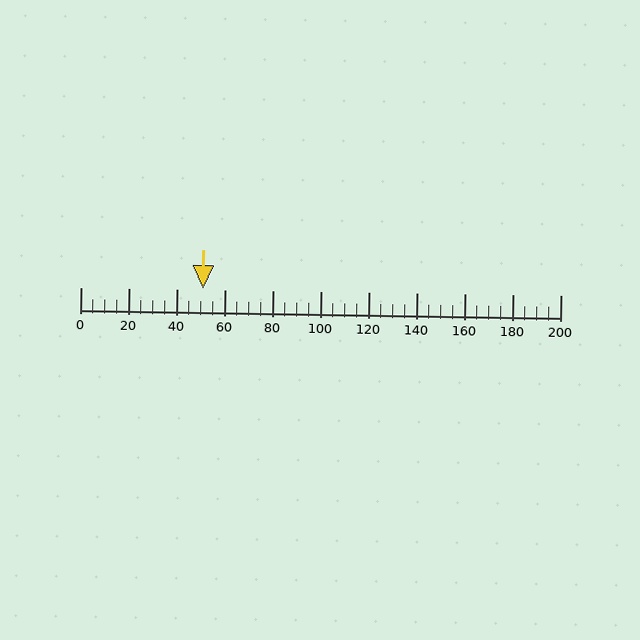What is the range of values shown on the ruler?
The ruler shows values from 0 to 200.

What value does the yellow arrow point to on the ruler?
The yellow arrow points to approximately 51.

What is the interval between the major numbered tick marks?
The major tick marks are spaced 20 units apart.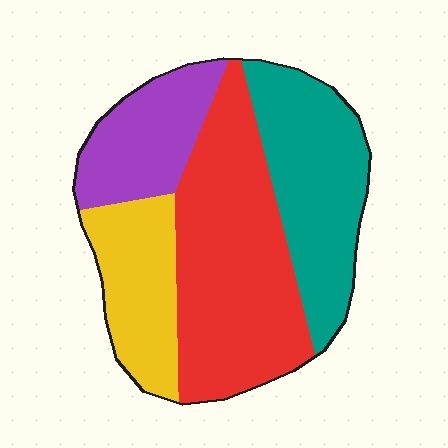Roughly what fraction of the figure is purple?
Purple takes up about one sixth (1/6) of the figure.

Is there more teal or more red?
Red.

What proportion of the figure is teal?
Teal takes up between a quarter and a half of the figure.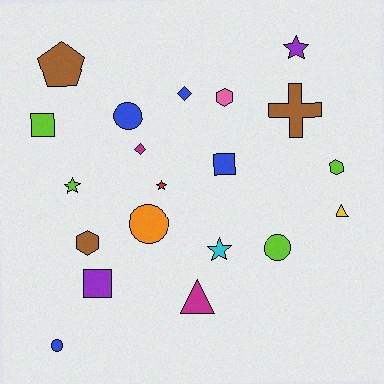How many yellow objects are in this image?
There is 1 yellow object.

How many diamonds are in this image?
There are 2 diamonds.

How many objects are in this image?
There are 20 objects.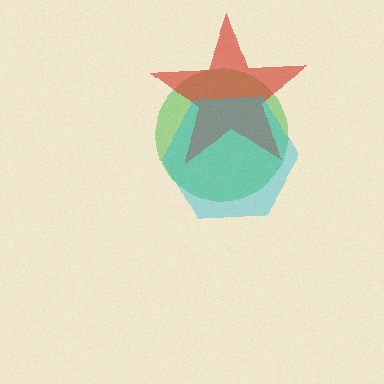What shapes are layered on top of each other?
The layered shapes are: a green circle, a red star, a cyan hexagon.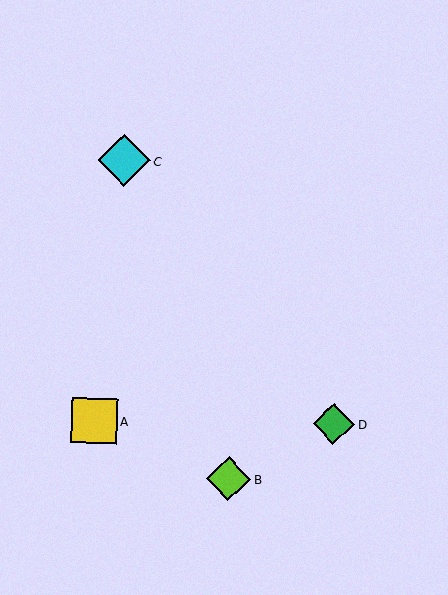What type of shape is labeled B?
Shape B is a lime diamond.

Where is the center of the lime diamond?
The center of the lime diamond is at (229, 479).